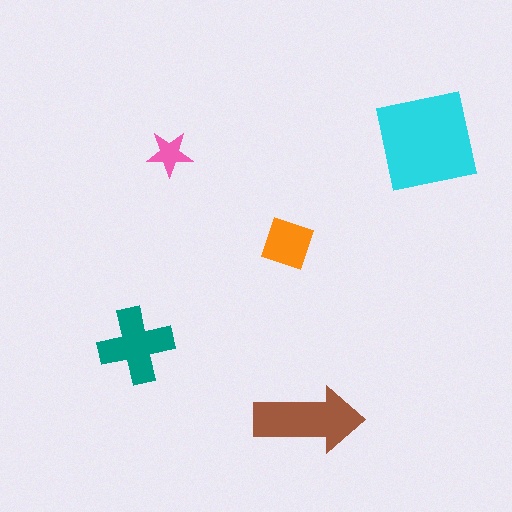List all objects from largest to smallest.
The cyan square, the brown arrow, the teal cross, the orange diamond, the pink star.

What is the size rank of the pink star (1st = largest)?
5th.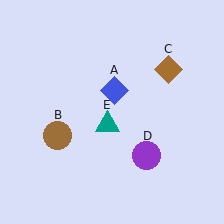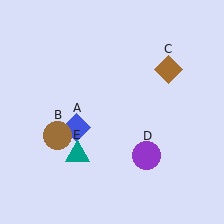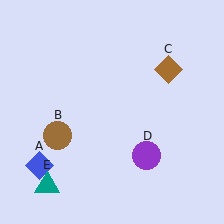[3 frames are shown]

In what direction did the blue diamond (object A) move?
The blue diamond (object A) moved down and to the left.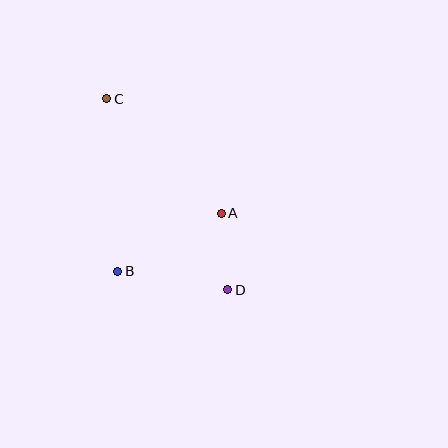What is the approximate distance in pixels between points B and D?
The distance between B and D is approximately 111 pixels.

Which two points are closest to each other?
Points A and D are closest to each other.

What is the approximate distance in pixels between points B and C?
The distance between B and C is approximately 173 pixels.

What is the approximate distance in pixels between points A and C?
The distance between A and C is approximately 162 pixels.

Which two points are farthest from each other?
Points C and D are farthest from each other.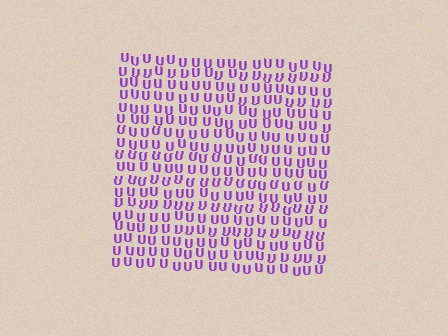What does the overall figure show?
The overall figure shows a square.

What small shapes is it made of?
It is made of small letter U's.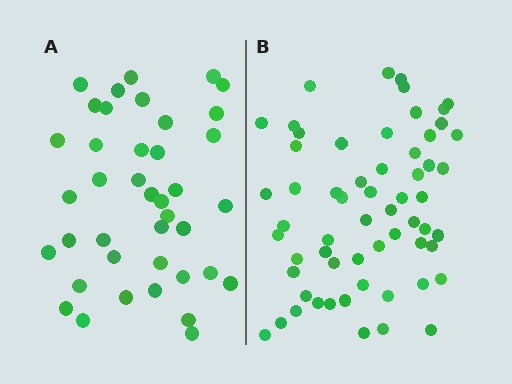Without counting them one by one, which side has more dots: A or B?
Region B (the right region) has more dots.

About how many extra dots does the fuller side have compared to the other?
Region B has approximately 20 more dots than region A.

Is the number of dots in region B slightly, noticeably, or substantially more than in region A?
Region B has substantially more. The ratio is roughly 1.5 to 1.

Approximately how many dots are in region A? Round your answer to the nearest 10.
About 40 dots.